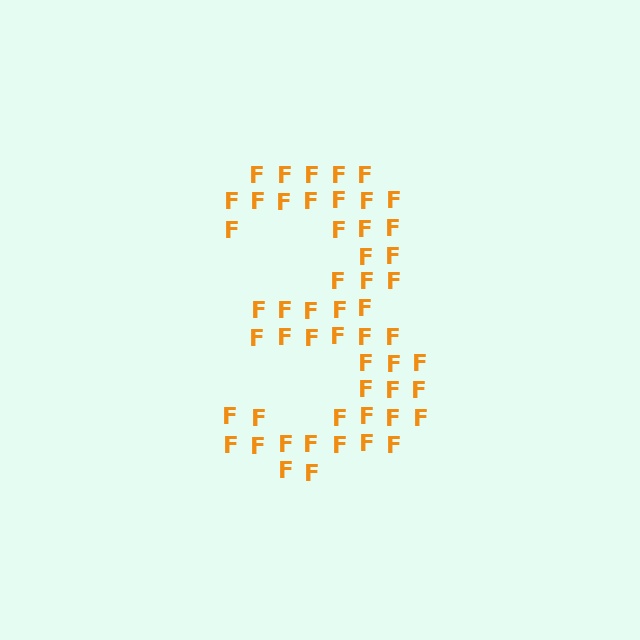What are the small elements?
The small elements are letter F's.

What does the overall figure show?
The overall figure shows the digit 3.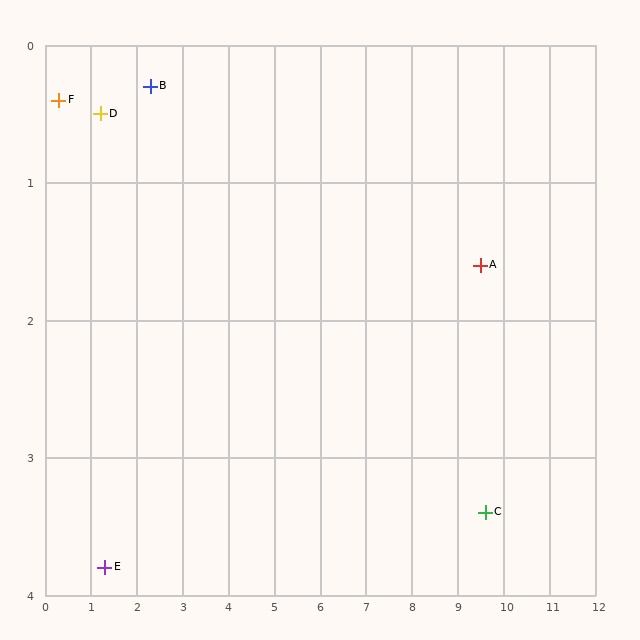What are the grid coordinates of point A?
Point A is at approximately (9.5, 1.6).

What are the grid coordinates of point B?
Point B is at approximately (2.3, 0.3).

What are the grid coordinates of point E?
Point E is at approximately (1.3, 3.8).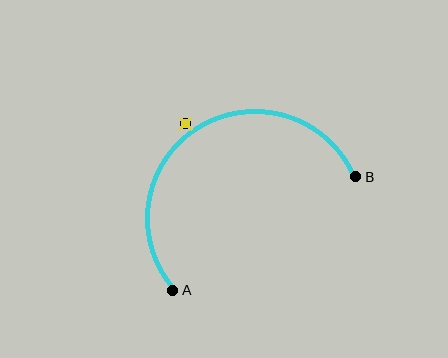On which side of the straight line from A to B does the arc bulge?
The arc bulges above the straight line connecting A and B.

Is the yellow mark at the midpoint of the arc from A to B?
No — the yellow mark does not lie on the arc at all. It sits slightly outside the curve.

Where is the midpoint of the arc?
The arc midpoint is the point on the curve farthest from the straight line joining A and B. It sits above that line.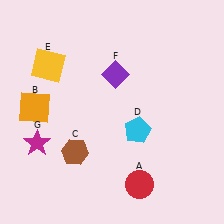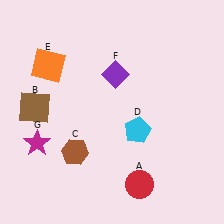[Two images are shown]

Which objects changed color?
B changed from orange to brown. E changed from yellow to orange.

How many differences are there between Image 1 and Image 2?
There are 2 differences between the two images.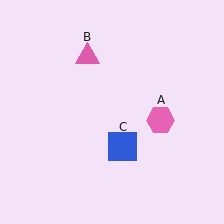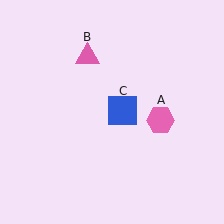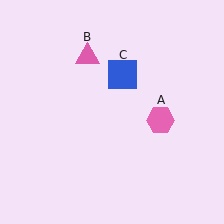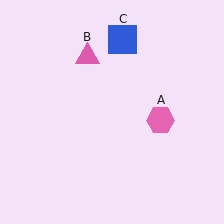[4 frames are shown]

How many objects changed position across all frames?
1 object changed position: blue square (object C).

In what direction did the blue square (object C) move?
The blue square (object C) moved up.